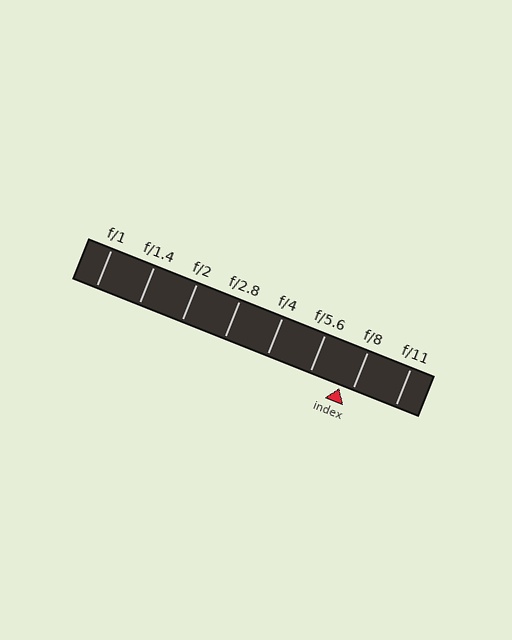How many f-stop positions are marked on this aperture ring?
There are 8 f-stop positions marked.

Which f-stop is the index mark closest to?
The index mark is closest to f/8.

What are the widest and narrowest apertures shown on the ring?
The widest aperture shown is f/1 and the narrowest is f/11.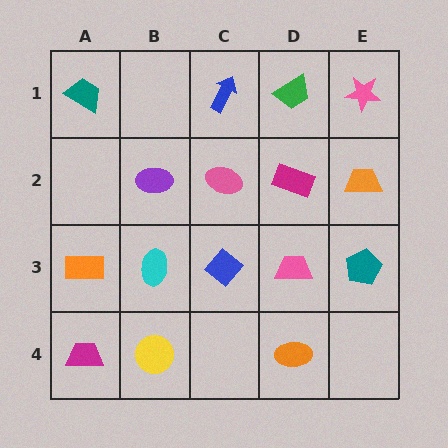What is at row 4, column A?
A magenta trapezoid.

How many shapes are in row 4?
3 shapes.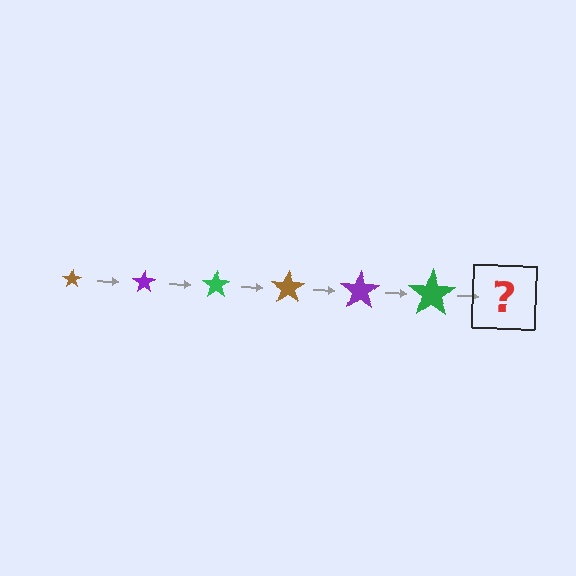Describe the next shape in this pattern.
It should be a brown star, larger than the previous one.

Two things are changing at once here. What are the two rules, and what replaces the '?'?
The two rules are that the star grows larger each step and the color cycles through brown, purple, and green. The '?' should be a brown star, larger than the previous one.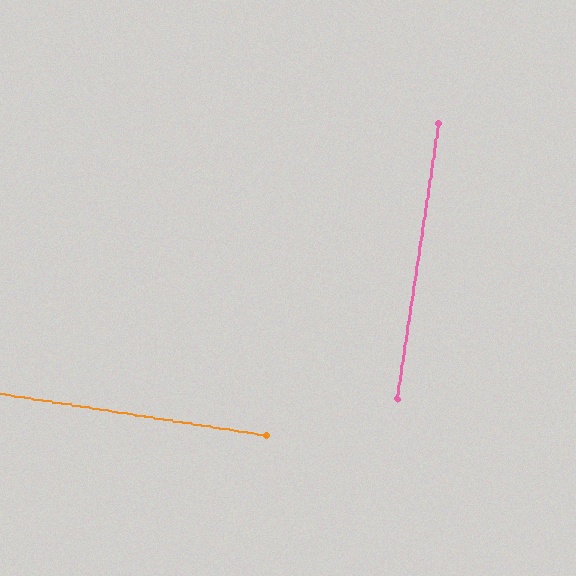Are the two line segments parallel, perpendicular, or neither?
Perpendicular — they meet at approximately 90°.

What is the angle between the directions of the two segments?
Approximately 90 degrees.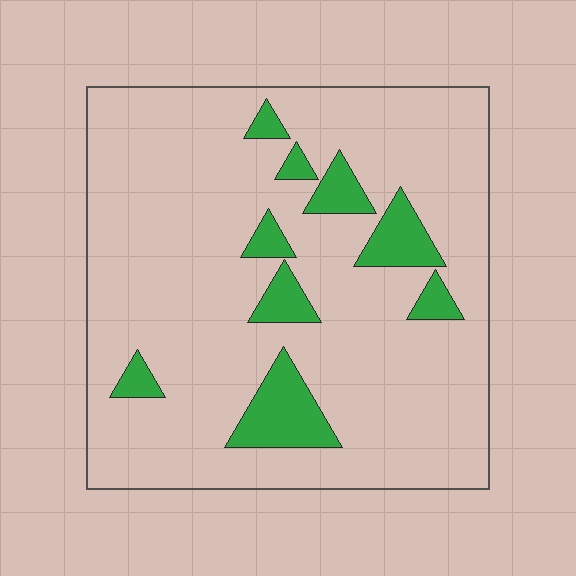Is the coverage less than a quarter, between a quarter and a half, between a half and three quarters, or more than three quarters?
Less than a quarter.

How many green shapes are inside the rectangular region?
9.